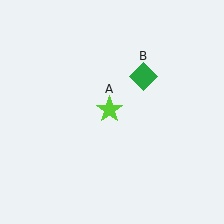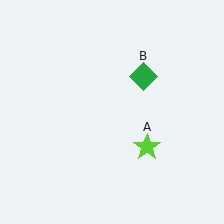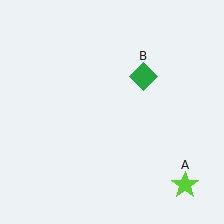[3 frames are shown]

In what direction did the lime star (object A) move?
The lime star (object A) moved down and to the right.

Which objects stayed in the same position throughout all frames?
Green diamond (object B) remained stationary.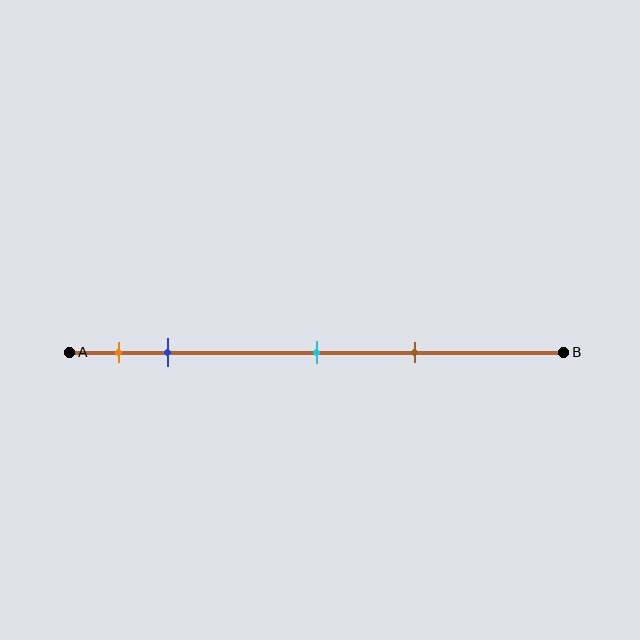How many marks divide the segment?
There are 4 marks dividing the segment.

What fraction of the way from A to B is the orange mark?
The orange mark is approximately 10% (0.1) of the way from A to B.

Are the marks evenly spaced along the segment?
No, the marks are not evenly spaced.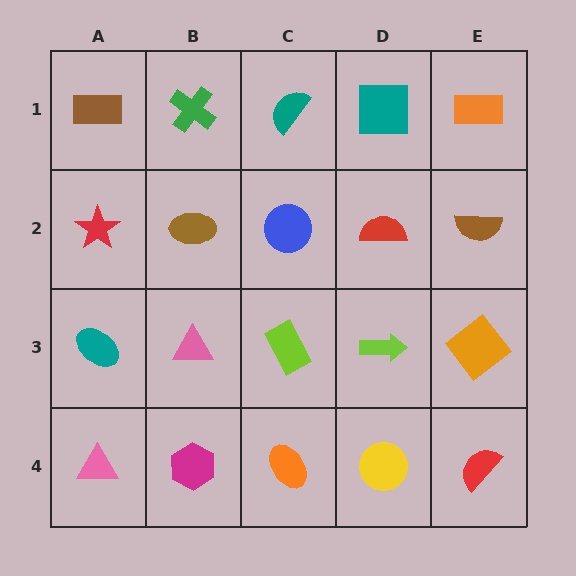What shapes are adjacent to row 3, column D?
A red semicircle (row 2, column D), a yellow circle (row 4, column D), a lime rectangle (row 3, column C), an orange diamond (row 3, column E).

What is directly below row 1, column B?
A brown ellipse.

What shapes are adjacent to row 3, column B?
A brown ellipse (row 2, column B), a magenta hexagon (row 4, column B), a teal ellipse (row 3, column A), a lime rectangle (row 3, column C).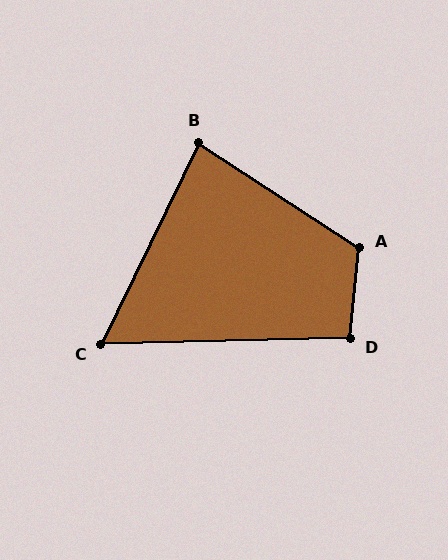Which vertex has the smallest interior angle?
C, at approximately 63 degrees.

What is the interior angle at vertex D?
Approximately 97 degrees (obtuse).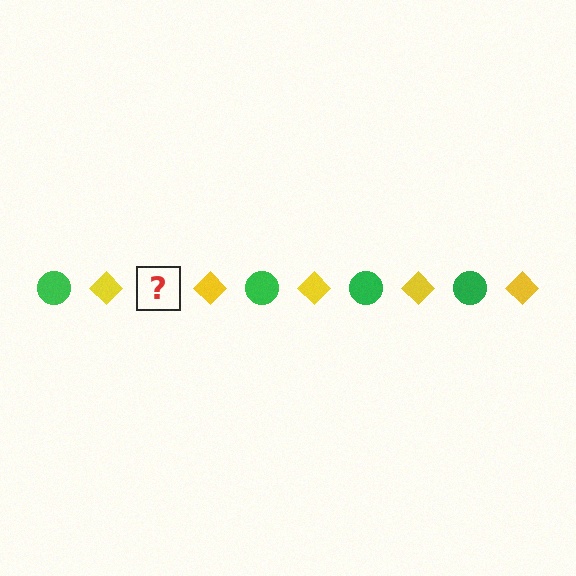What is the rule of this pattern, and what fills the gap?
The rule is that the pattern alternates between green circle and yellow diamond. The gap should be filled with a green circle.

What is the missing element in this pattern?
The missing element is a green circle.